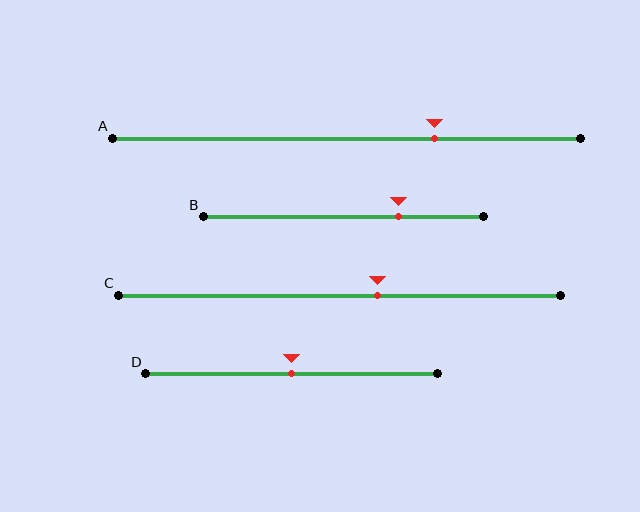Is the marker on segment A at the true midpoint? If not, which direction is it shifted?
No, the marker on segment A is shifted to the right by about 19% of the segment length.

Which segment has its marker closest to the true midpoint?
Segment D has its marker closest to the true midpoint.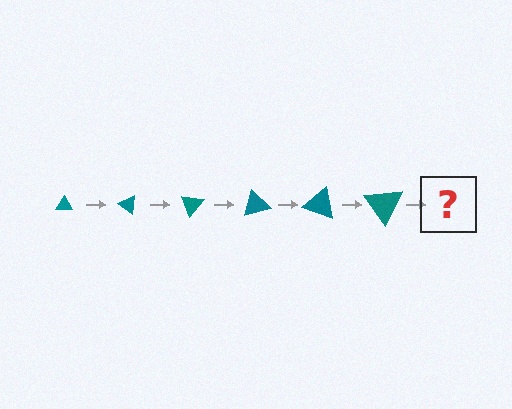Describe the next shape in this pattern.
It should be a triangle, larger than the previous one and rotated 210 degrees from the start.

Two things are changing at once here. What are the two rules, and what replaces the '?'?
The two rules are that the triangle grows larger each step and it rotates 35 degrees each step. The '?' should be a triangle, larger than the previous one and rotated 210 degrees from the start.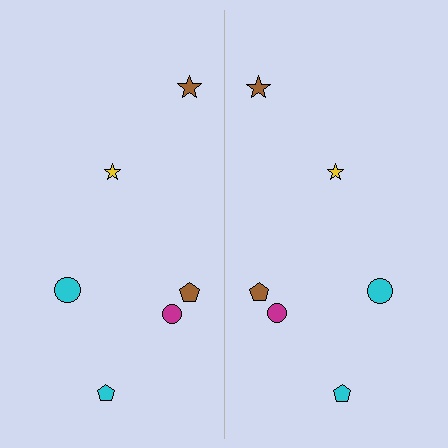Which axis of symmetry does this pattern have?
The pattern has a vertical axis of symmetry running through the center of the image.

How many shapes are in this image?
There are 12 shapes in this image.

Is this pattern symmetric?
Yes, this pattern has bilateral (reflection) symmetry.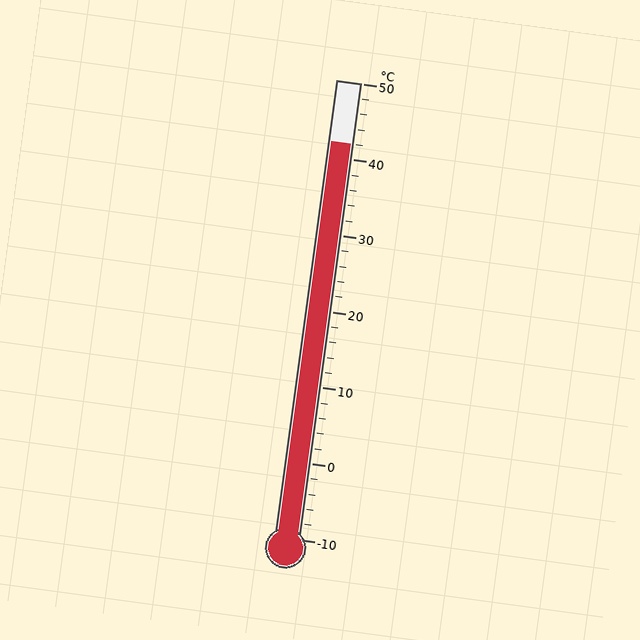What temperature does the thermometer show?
The thermometer shows approximately 42°C.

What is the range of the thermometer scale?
The thermometer scale ranges from -10°C to 50°C.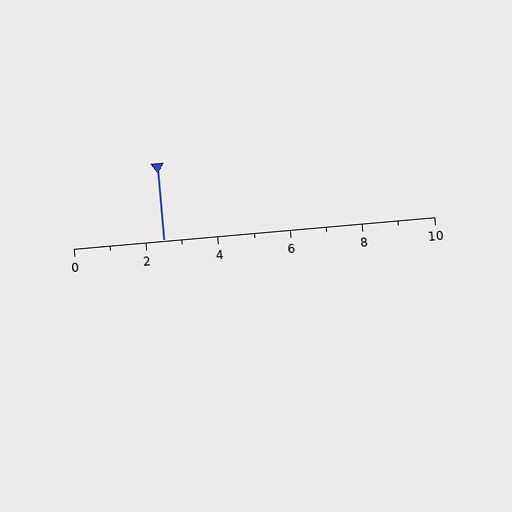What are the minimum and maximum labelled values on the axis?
The axis runs from 0 to 10.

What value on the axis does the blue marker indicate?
The marker indicates approximately 2.5.